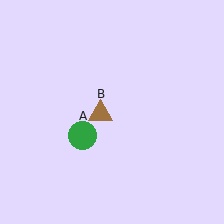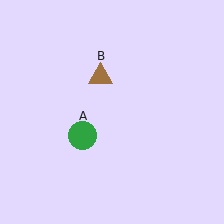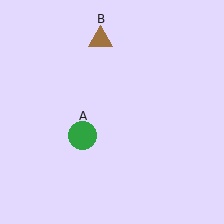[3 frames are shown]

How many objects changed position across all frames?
1 object changed position: brown triangle (object B).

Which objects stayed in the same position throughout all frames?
Green circle (object A) remained stationary.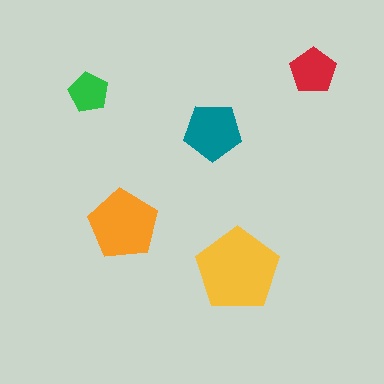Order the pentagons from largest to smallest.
the yellow one, the orange one, the teal one, the red one, the green one.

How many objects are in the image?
There are 5 objects in the image.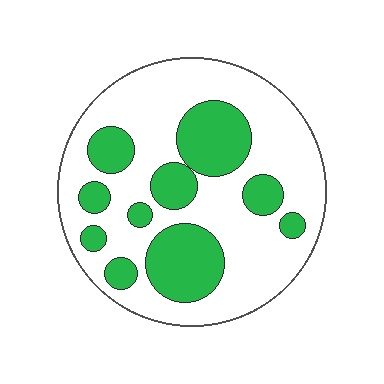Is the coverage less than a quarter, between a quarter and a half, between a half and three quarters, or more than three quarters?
Between a quarter and a half.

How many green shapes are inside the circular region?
10.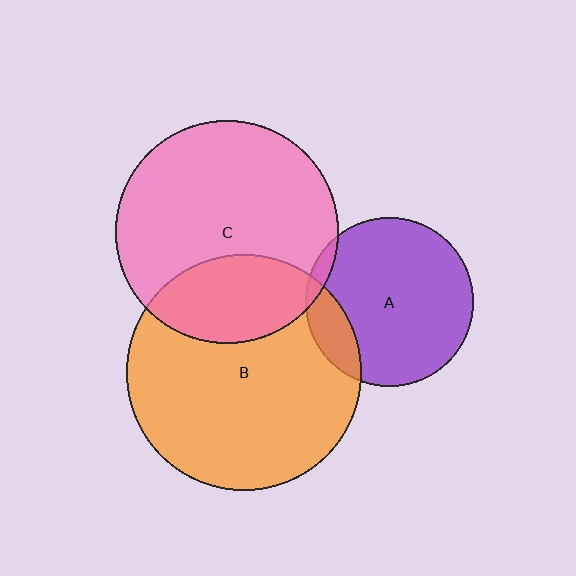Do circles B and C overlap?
Yes.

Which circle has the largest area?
Circle B (orange).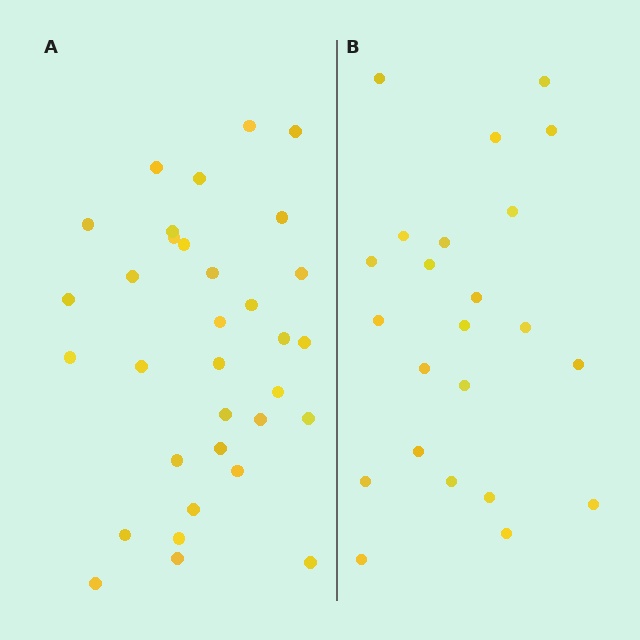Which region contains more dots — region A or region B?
Region A (the left region) has more dots.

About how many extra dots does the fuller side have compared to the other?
Region A has roughly 10 or so more dots than region B.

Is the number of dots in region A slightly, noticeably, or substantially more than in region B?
Region A has noticeably more, but not dramatically so. The ratio is roughly 1.4 to 1.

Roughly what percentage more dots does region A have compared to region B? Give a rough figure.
About 45% more.